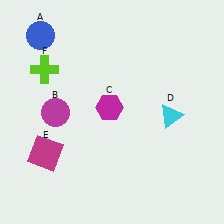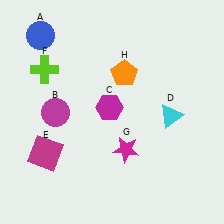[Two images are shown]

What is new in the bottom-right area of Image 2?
A magenta star (G) was added in the bottom-right area of Image 2.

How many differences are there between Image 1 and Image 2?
There are 2 differences between the two images.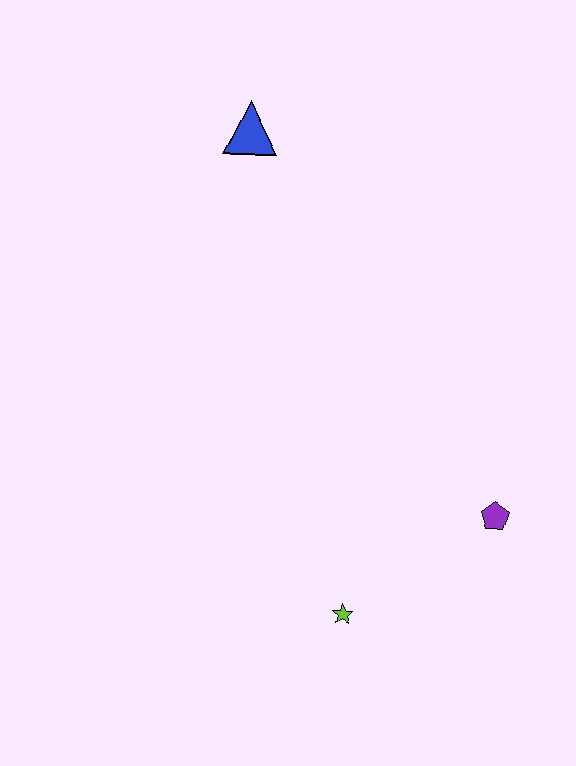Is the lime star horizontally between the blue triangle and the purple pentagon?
Yes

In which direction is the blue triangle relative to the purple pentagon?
The blue triangle is above the purple pentagon.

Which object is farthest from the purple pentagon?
The blue triangle is farthest from the purple pentagon.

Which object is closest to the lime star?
The purple pentagon is closest to the lime star.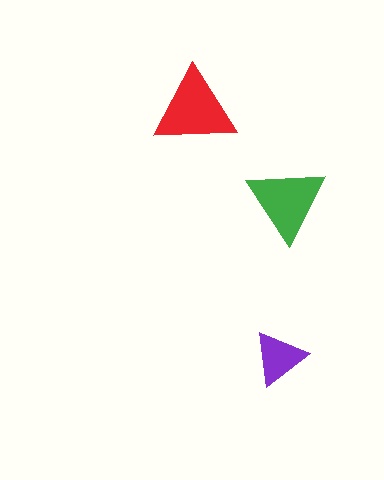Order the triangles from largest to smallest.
the red one, the green one, the purple one.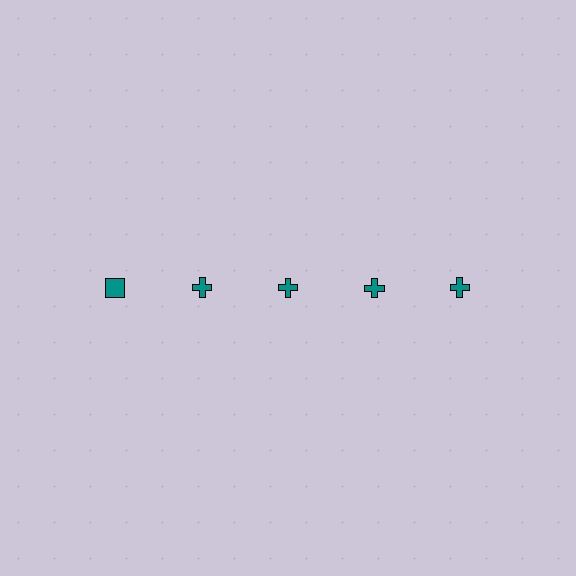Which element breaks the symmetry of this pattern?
The teal square in the top row, leftmost column breaks the symmetry. All other shapes are teal crosses.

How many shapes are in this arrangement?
There are 5 shapes arranged in a grid pattern.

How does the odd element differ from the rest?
It has a different shape: square instead of cross.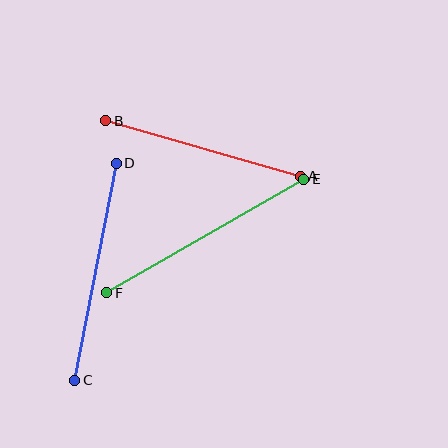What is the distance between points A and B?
The distance is approximately 202 pixels.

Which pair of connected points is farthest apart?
Points E and F are farthest apart.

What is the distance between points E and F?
The distance is approximately 227 pixels.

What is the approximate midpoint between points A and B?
The midpoint is at approximately (203, 149) pixels.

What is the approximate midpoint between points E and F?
The midpoint is at approximately (205, 236) pixels.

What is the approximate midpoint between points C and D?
The midpoint is at approximately (96, 272) pixels.